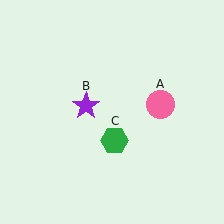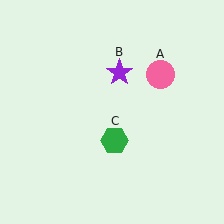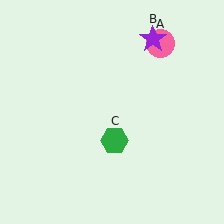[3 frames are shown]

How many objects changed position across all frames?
2 objects changed position: pink circle (object A), purple star (object B).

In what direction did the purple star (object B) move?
The purple star (object B) moved up and to the right.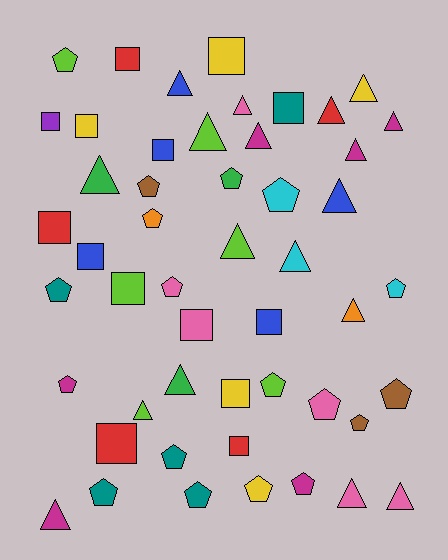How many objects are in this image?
There are 50 objects.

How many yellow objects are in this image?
There are 5 yellow objects.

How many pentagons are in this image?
There are 18 pentagons.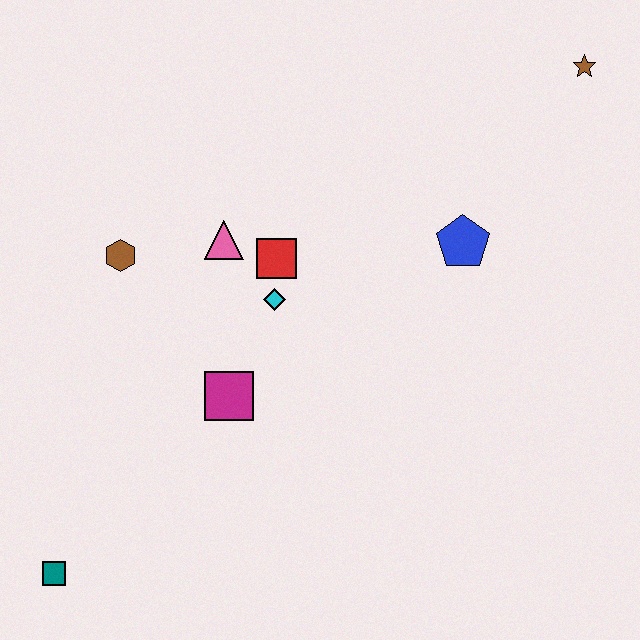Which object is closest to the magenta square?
The cyan diamond is closest to the magenta square.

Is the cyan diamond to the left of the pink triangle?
No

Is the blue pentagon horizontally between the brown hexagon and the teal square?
No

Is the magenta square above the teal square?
Yes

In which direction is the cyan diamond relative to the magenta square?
The cyan diamond is above the magenta square.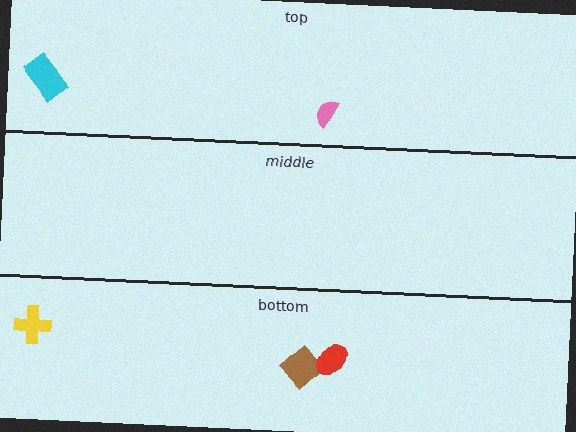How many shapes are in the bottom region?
3.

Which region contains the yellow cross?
The bottom region.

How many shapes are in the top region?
2.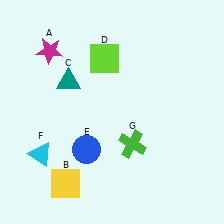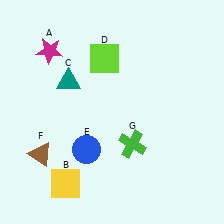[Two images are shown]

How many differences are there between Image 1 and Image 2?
There is 1 difference between the two images.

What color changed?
The triangle (F) changed from cyan in Image 1 to brown in Image 2.